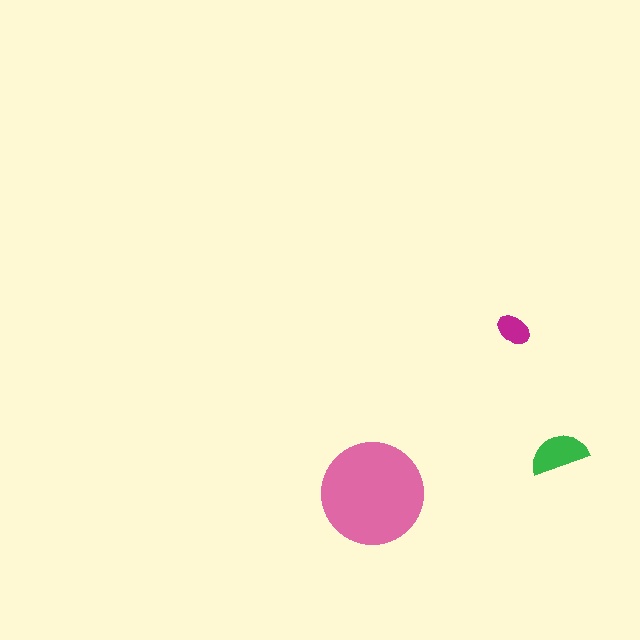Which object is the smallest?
The magenta ellipse.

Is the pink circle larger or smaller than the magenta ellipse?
Larger.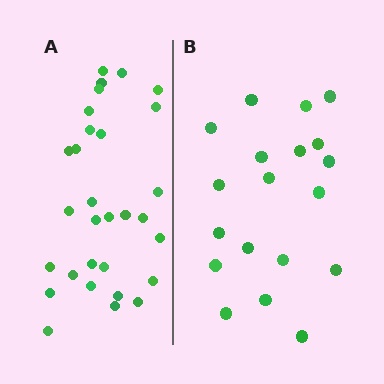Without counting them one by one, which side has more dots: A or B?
Region A (the left region) has more dots.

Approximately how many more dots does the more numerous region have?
Region A has roughly 12 or so more dots than region B.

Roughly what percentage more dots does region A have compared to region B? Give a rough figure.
About 60% more.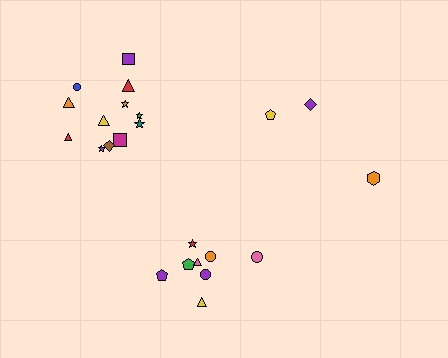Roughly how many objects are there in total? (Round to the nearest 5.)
Roughly 25 objects in total.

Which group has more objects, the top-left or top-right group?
The top-left group.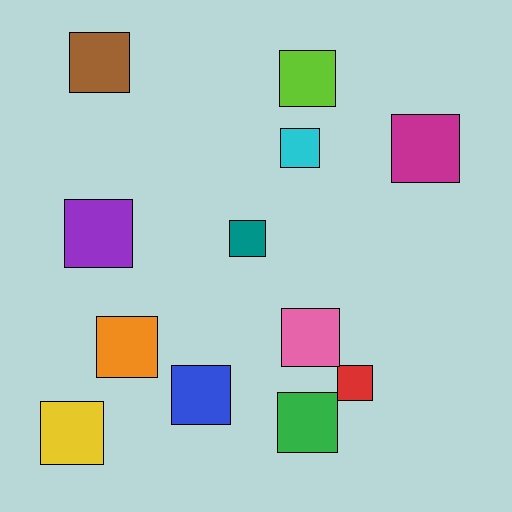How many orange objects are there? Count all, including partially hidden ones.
There is 1 orange object.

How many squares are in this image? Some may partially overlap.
There are 12 squares.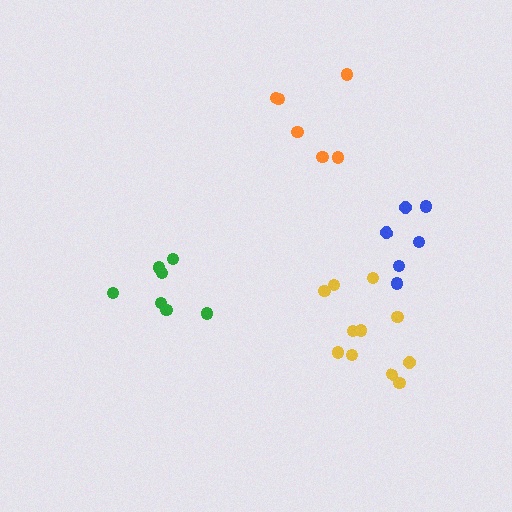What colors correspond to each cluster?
The clusters are colored: blue, orange, green, yellow.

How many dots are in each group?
Group 1: 6 dots, Group 2: 6 dots, Group 3: 7 dots, Group 4: 11 dots (30 total).